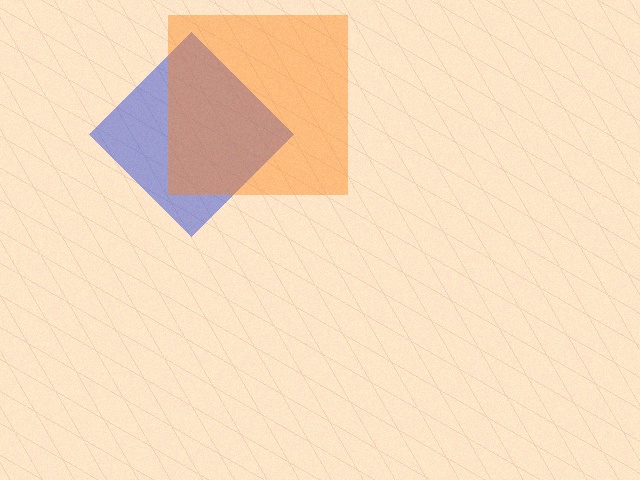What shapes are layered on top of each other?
The layered shapes are: a blue diamond, an orange square.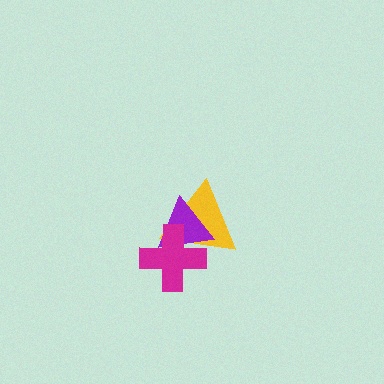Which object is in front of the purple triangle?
The magenta cross is in front of the purple triangle.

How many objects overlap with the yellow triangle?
2 objects overlap with the yellow triangle.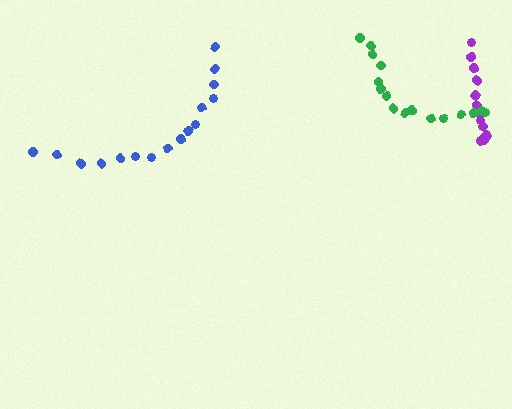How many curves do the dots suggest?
There are 3 distinct paths.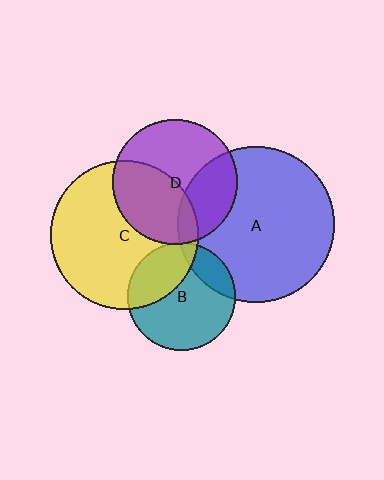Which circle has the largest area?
Circle A (blue).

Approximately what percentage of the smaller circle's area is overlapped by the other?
Approximately 30%.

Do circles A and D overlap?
Yes.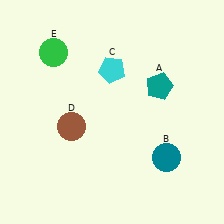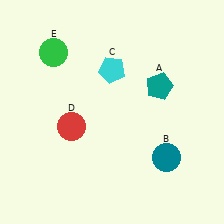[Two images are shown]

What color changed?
The circle (D) changed from brown in Image 1 to red in Image 2.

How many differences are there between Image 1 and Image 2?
There is 1 difference between the two images.